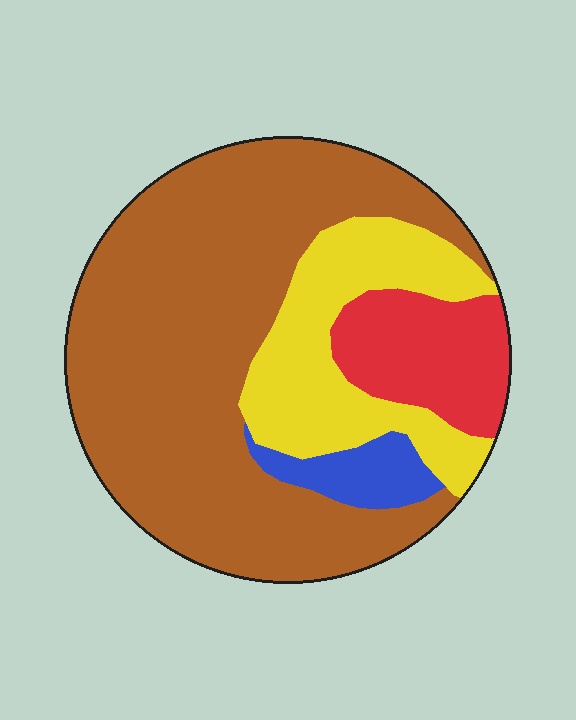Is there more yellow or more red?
Yellow.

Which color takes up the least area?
Blue, at roughly 5%.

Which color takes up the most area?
Brown, at roughly 60%.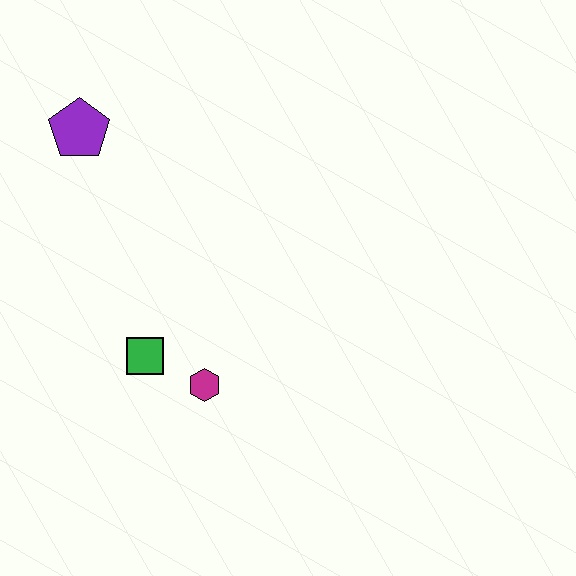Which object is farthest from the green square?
The purple pentagon is farthest from the green square.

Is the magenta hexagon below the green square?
Yes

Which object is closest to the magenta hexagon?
The green square is closest to the magenta hexagon.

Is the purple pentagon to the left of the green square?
Yes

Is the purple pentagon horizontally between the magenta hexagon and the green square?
No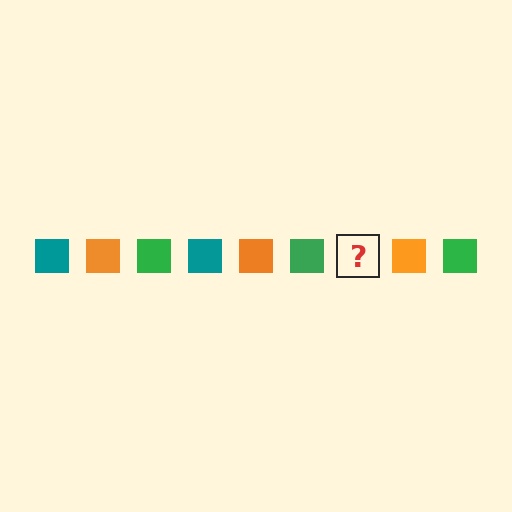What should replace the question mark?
The question mark should be replaced with a teal square.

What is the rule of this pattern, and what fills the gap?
The rule is that the pattern cycles through teal, orange, green squares. The gap should be filled with a teal square.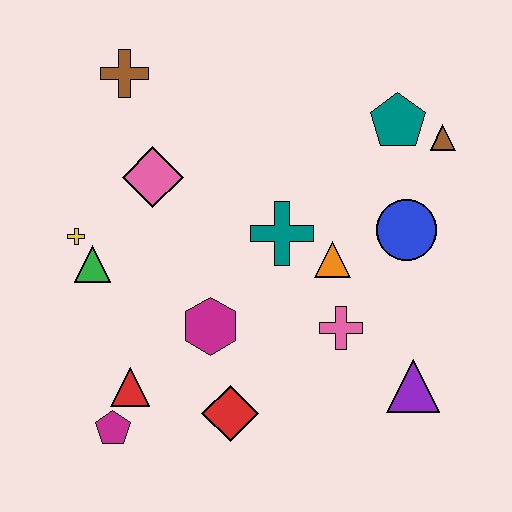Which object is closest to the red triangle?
The magenta pentagon is closest to the red triangle.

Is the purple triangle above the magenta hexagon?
No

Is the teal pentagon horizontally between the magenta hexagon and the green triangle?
No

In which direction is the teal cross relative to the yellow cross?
The teal cross is to the right of the yellow cross.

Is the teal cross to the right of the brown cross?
Yes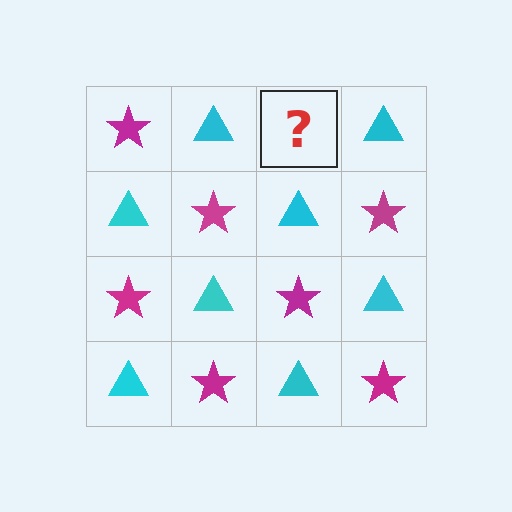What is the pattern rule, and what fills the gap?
The rule is that it alternates magenta star and cyan triangle in a checkerboard pattern. The gap should be filled with a magenta star.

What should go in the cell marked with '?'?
The missing cell should contain a magenta star.